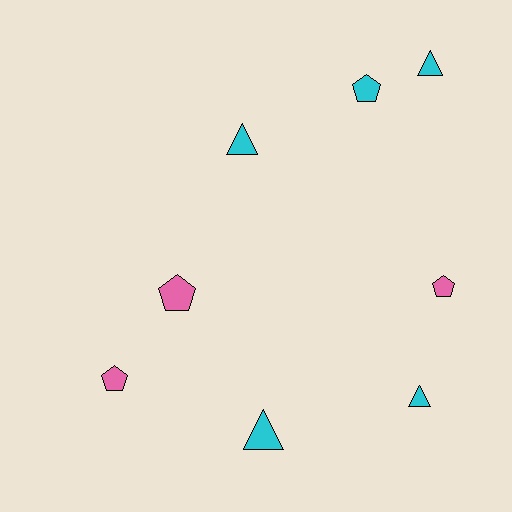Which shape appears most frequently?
Triangle, with 4 objects.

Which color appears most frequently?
Cyan, with 5 objects.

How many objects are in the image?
There are 8 objects.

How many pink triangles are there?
There are no pink triangles.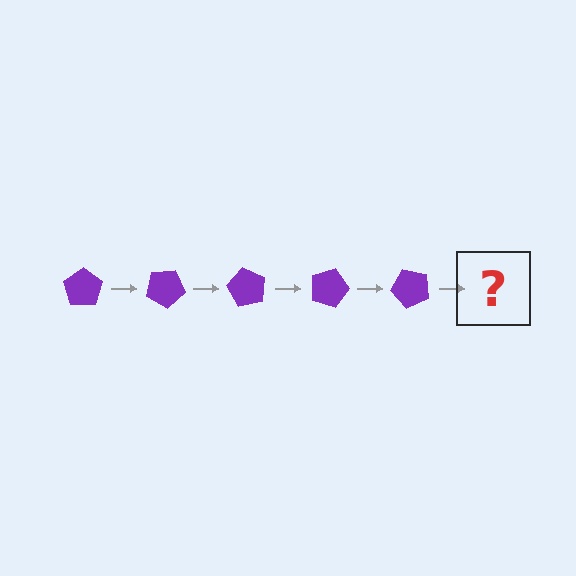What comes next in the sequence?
The next element should be a purple pentagon rotated 150 degrees.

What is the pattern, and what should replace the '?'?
The pattern is that the pentagon rotates 30 degrees each step. The '?' should be a purple pentagon rotated 150 degrees.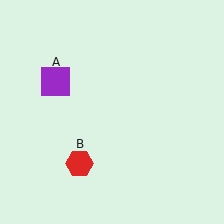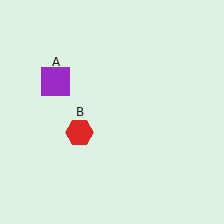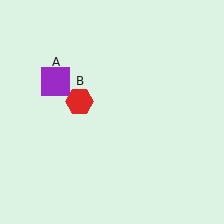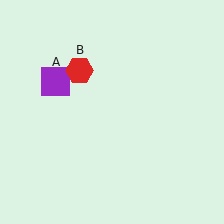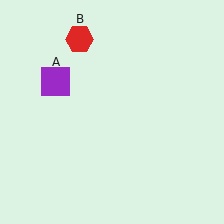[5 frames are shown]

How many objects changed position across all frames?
1 object changed position: red hexagon (object B).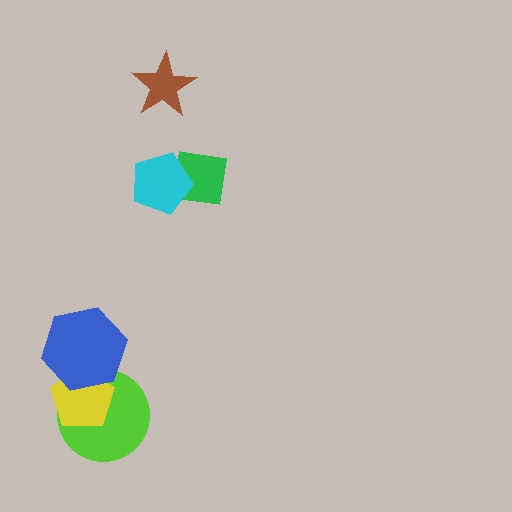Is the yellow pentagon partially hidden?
Yes, it is partially covered by another shape.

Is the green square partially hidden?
Yes, it is partially covered by another shape.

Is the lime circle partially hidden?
Yes, it is partially covered by another shape.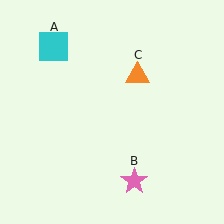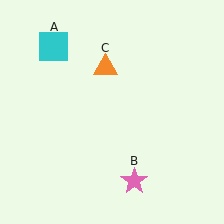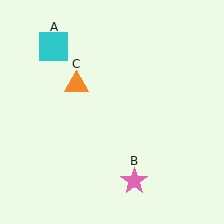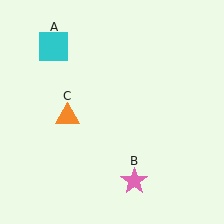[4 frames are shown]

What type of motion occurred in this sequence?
The orange triangle (object C) rotated counterclockwise around the center of the scene.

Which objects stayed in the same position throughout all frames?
Cyan square (object A) and pink star (object B) remained stationary.